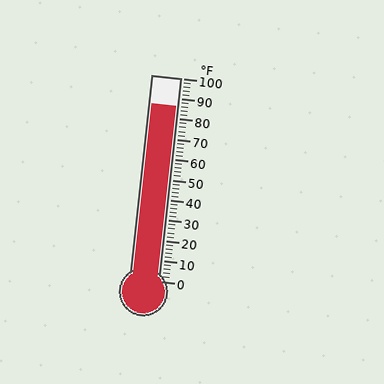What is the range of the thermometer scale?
The thermometer scale ranges from 0°F to 100°F.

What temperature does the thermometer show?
The thermometer shows approximately 86°F.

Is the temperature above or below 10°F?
The temperature is above 10°F.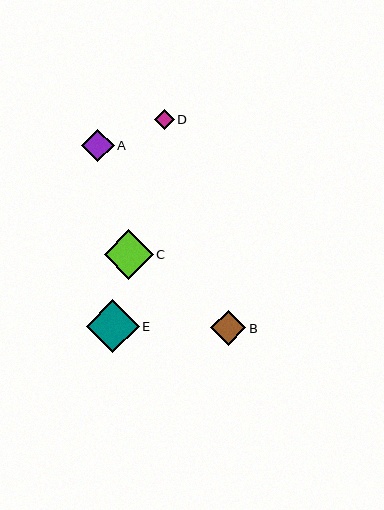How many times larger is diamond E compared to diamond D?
Diamond E is approximately 2.7 times the size of diamond D.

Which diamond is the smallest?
Diamond D is the smallest with a size of approximately 20 pixels.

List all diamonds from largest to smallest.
From largest to smallest: E, C, B, A, D.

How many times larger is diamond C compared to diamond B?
Diamond C is approximately 1.4 times the size of diamond B.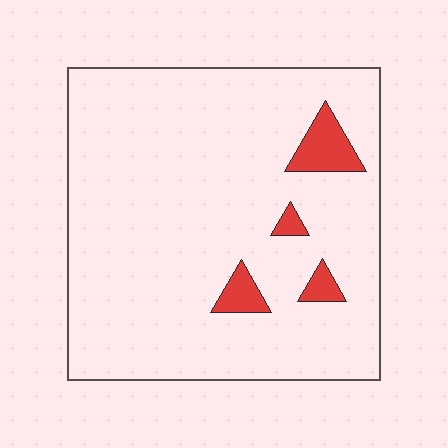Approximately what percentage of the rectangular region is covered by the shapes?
Approximately 5%.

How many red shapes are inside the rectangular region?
4.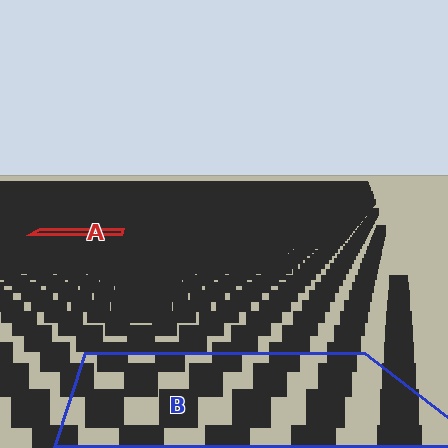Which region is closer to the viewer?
Region B is closer. The texture elements there are larger and more spread out.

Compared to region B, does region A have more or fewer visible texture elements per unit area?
Region A has more texture elements per unit area — they are packed more densely because it is farther away.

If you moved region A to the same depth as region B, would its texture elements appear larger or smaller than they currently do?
They would appear larger. At a closer depth, the same texture elements are projected at a bigger on-screen size.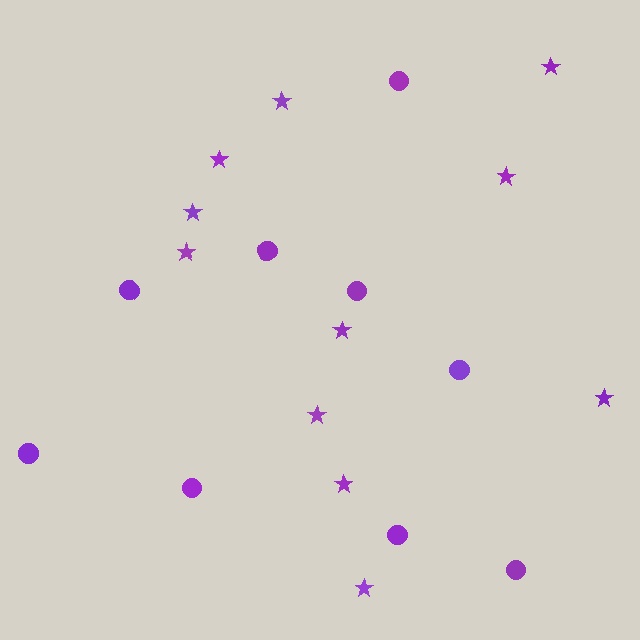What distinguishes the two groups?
There are 2 groups: one group of stars (11) and one group of circles (9).